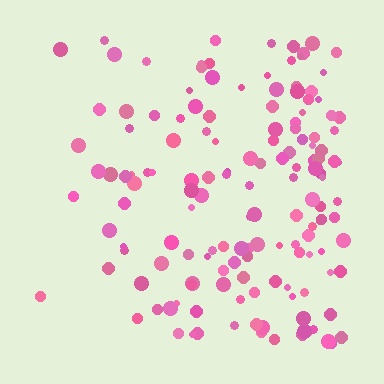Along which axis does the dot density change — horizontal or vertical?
Horizontal.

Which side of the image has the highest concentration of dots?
The right.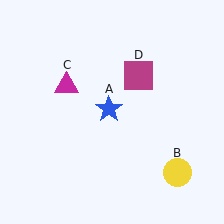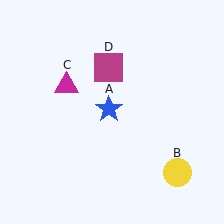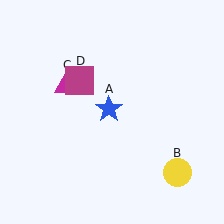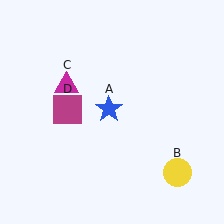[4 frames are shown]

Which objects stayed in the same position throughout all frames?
Blue star (object A) and yellow circle (object B) and magenta triangle (object C) remained stationary.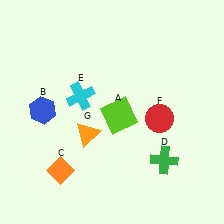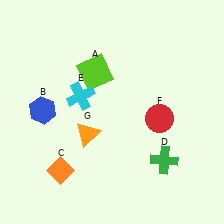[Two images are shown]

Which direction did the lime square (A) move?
The lime square (A) moved up.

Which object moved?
The lime square (A) moved up.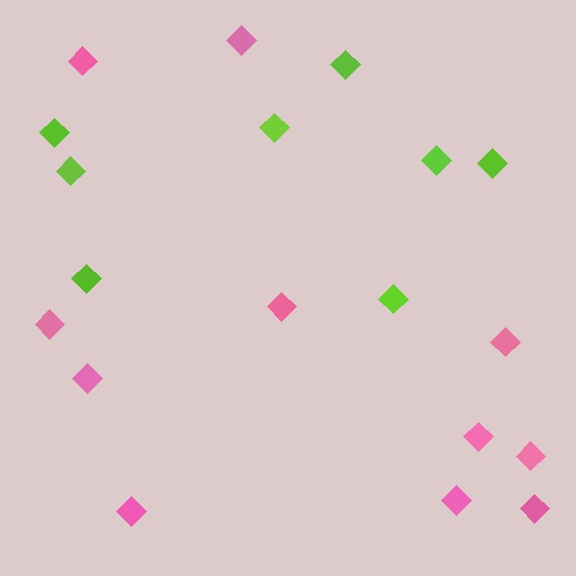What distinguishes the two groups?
There are 2 groups: one group of lime diamonds (8) and one group of pink diamonds (11).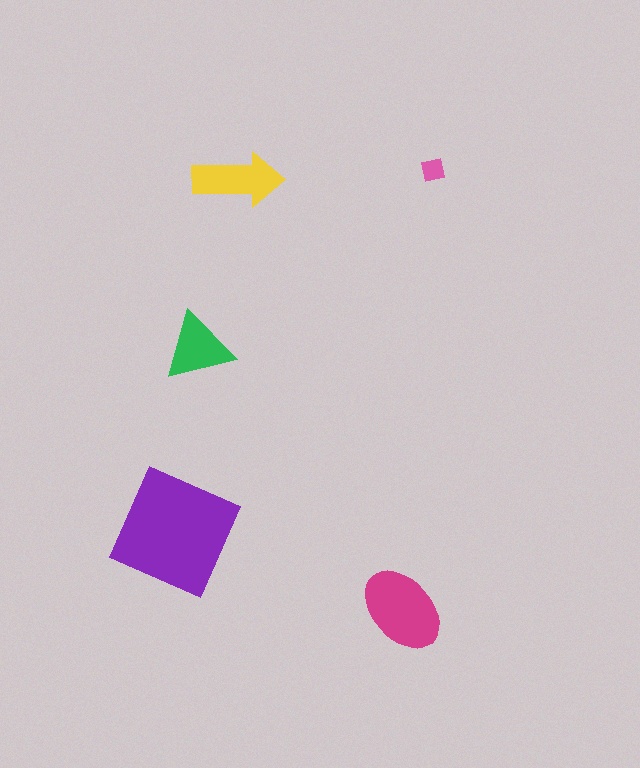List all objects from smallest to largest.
The pink square, the green triangle, the yellow arrow, the magenta ellipse, the purple square.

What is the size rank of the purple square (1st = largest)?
1st.